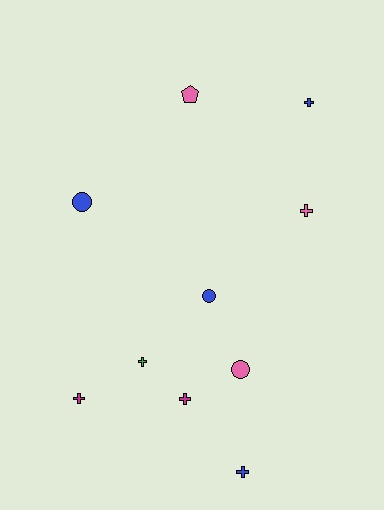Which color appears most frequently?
Blue, with 4 objects.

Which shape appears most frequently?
Cross, with 6 objects.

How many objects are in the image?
There are 10 objects.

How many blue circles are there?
There are 2 blue circles.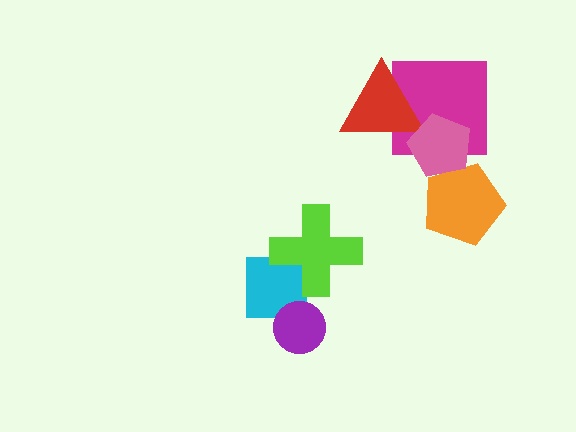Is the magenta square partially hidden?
Yes, it is partially covered by another shape.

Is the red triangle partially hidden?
Yes, it is partially covered by another shape.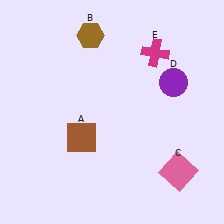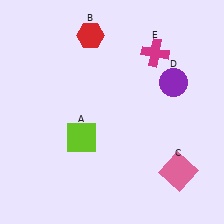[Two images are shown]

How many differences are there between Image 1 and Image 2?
There are 2 differences between the two images.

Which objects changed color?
A changed from brown to lime. B changed from brown to red.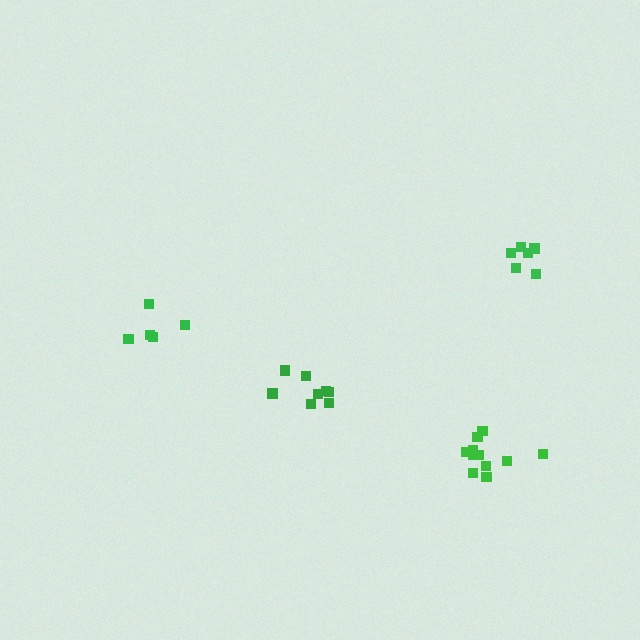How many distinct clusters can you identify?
There are 4 distinct clusters.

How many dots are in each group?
Group 1: 8 dots, Group 2: 5 dots, Group 3: 6 dots, Group 4: 11 dots (30 total).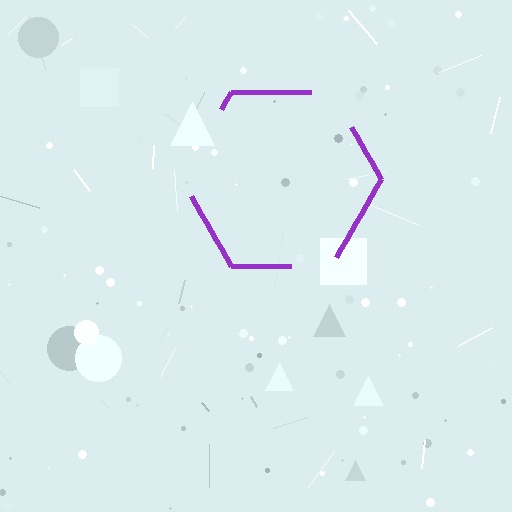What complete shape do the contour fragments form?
The contour fragments form a hexagon.